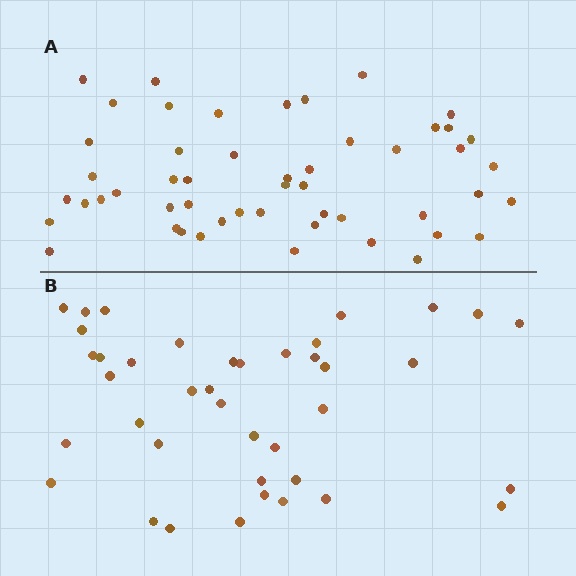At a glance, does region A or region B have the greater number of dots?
Region A (the top region) has more dots.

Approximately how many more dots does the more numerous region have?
Region A has roughly 12 or so more dots than region B.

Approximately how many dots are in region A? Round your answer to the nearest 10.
About 50 dots. (The exact count is 51, which rounds to 50.)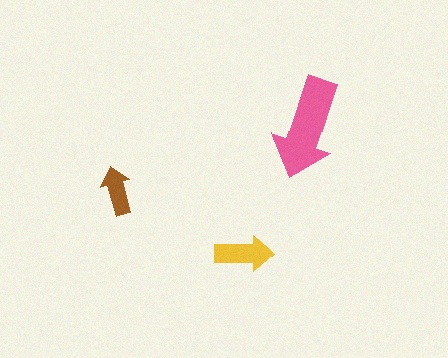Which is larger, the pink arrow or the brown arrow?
The pink one.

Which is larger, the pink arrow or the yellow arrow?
The pink one.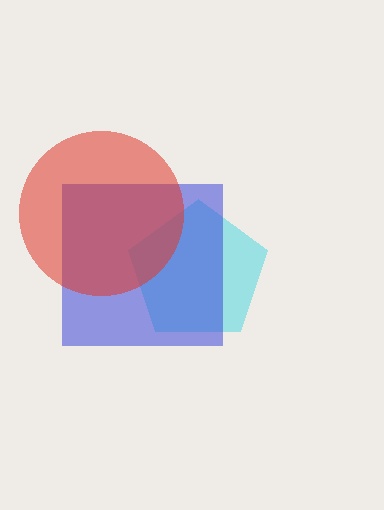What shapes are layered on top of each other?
The layered shapes are: a cyan pentagon, a blue square, a red circle.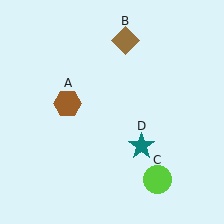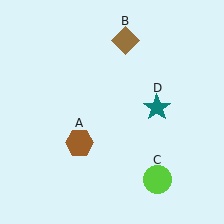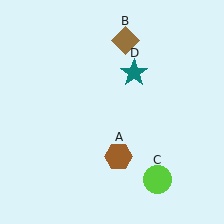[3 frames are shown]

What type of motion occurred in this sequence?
The brown hexagon (object A), teal star (object D) rotated counterclockwise around the center of the scene.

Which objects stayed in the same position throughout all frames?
Brown diamond (object B) and lime circle (object C) remained stationary.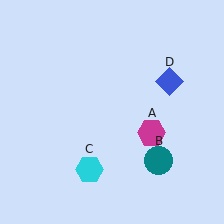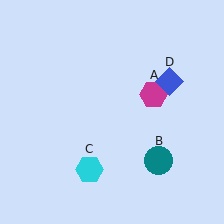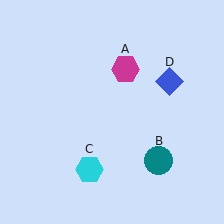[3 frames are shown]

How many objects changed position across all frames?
1 object changed position: magenta hexagon (object A).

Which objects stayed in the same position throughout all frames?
Teal circle (object B) and cyan hexagon (object C) and blue diamond (object D) remained stationary.